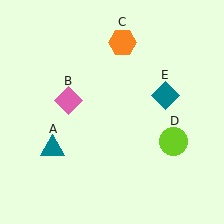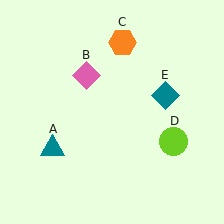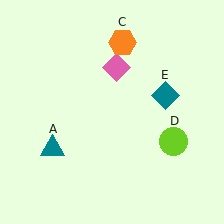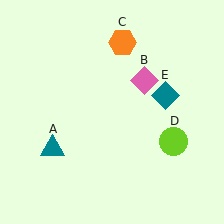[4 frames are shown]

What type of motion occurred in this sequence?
The pink diamond (object B) rotated clockwise around the center of the scene.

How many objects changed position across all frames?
1 object changed position: pink diamond (object B).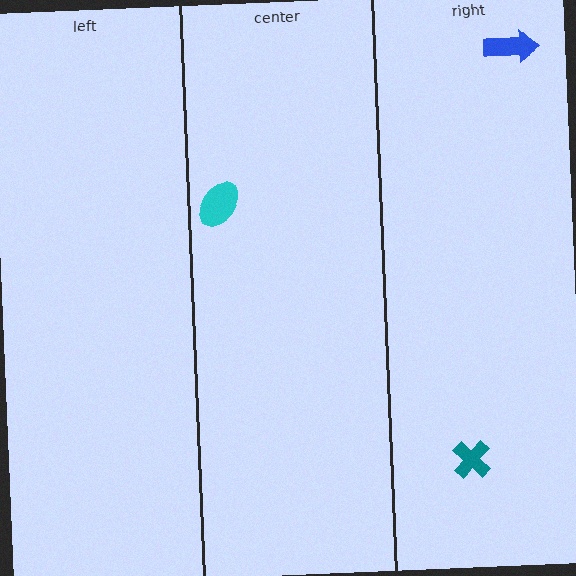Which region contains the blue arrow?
The right region.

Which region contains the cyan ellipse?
The center region.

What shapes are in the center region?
The cyan ellipse.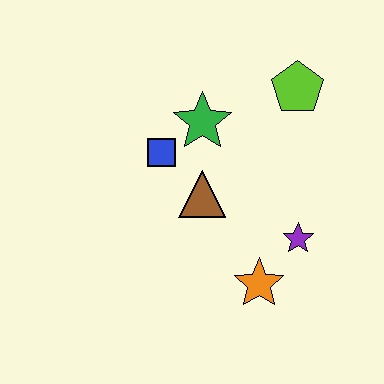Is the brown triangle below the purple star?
No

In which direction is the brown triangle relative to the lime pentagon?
The brown triangle is below the lime pentagon.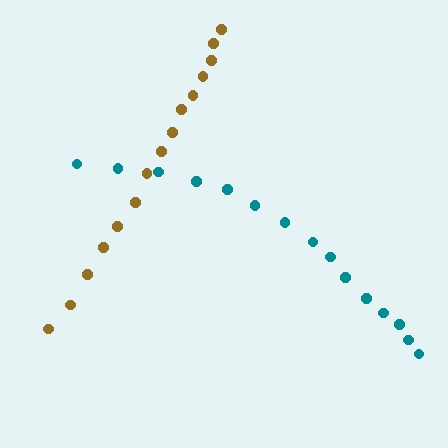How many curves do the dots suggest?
There are 2 distinct paths.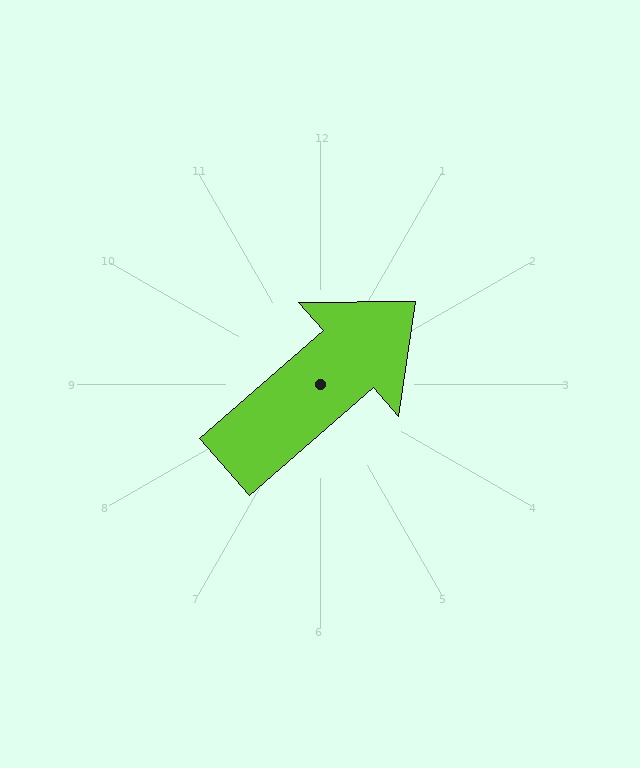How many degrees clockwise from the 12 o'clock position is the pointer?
Approximately 49 degrees.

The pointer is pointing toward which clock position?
Roughly 2 o'clock.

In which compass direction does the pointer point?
Northeast.